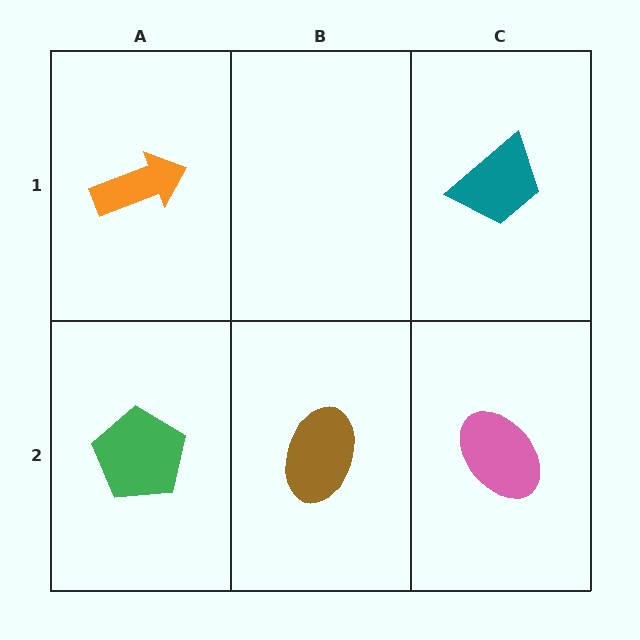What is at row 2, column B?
A brown ellipse.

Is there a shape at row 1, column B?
No, that cell is empty.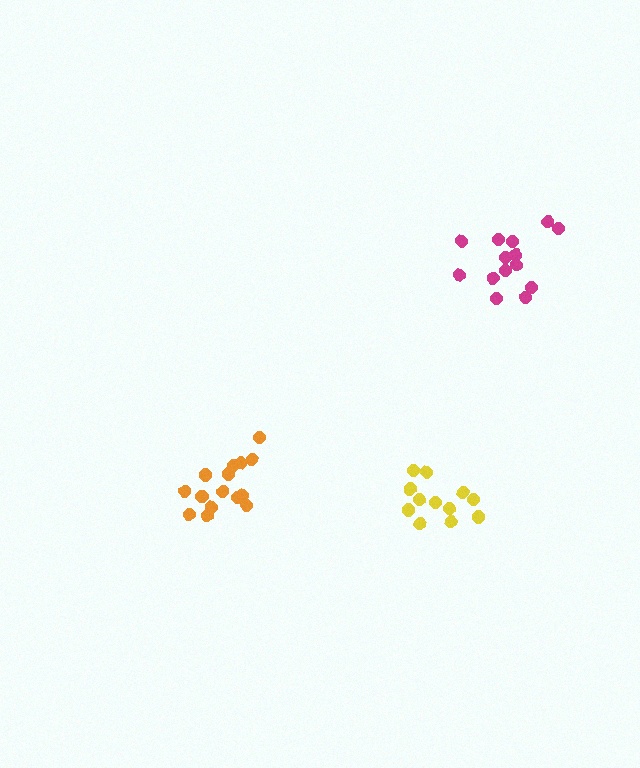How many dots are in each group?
Group 1: 15 dots, Group 2: 14 dots, Group 3: 12 dots (41 total).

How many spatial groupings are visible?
There are 3 spatial groupings.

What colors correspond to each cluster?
The clusters are colored: orange, magenta, yellow.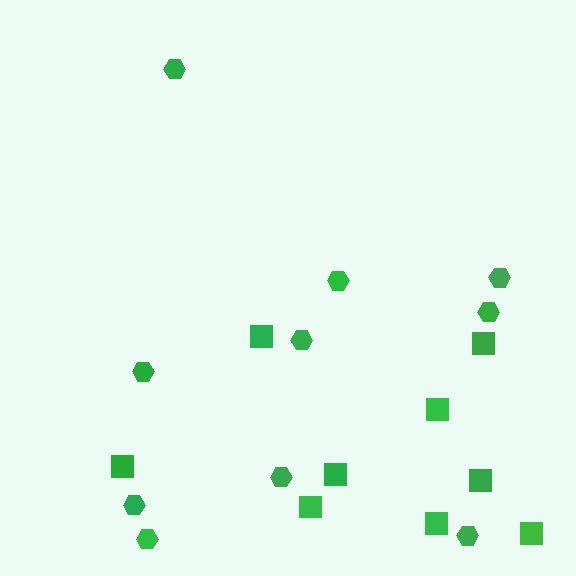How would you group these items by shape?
There are 2 groups: one group of squares (9) and one group of hexagons (10).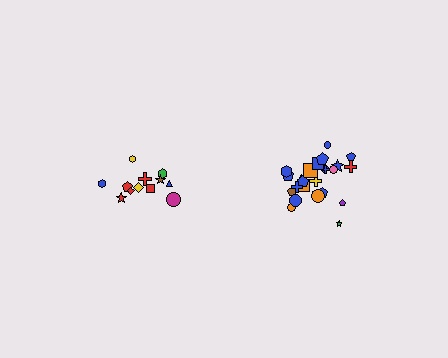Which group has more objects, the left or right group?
The right group.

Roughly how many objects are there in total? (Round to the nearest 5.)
Roughly 35 objects in total.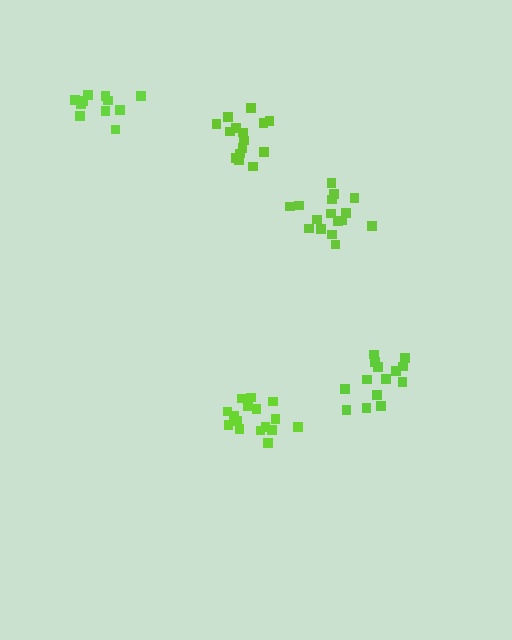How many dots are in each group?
Group 1: 14 dots, Group 2: 16 dots, Group 3: 15 dots, Group 4: 16 dots, Group 5: 11 dots (72 total).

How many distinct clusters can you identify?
There are 5 distinct clusters.